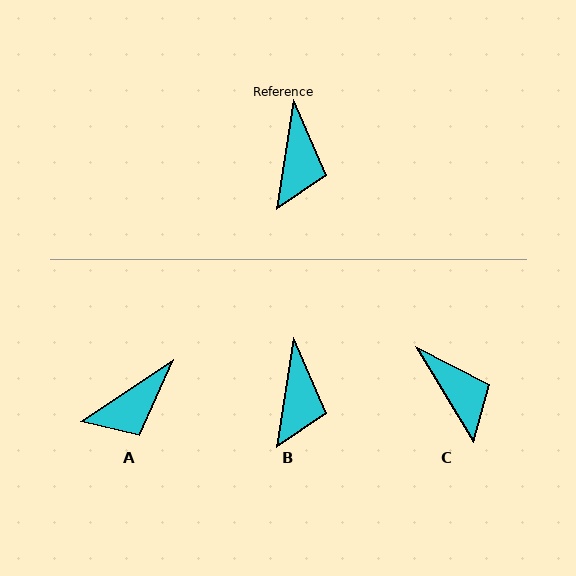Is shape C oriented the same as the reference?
No, it is off by about 40 degrees.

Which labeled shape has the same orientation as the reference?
B.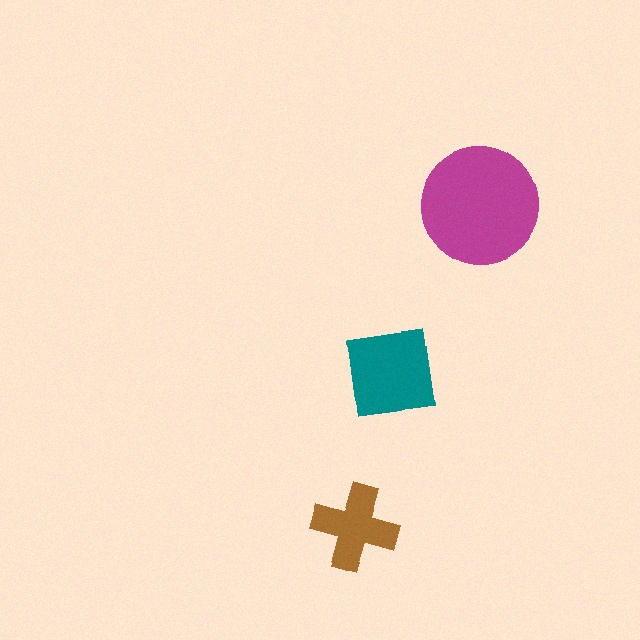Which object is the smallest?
The brown cross.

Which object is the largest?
The magenta circle.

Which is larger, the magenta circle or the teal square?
The magenta circle.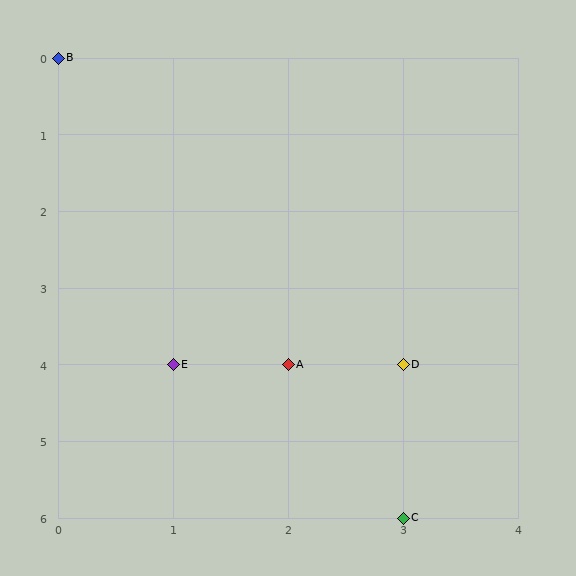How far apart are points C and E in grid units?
Points C and E are 2 columns and 2 rows apart (about 2.8 grid units diagonally).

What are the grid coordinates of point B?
Point B is at grid coordinates (0, 0).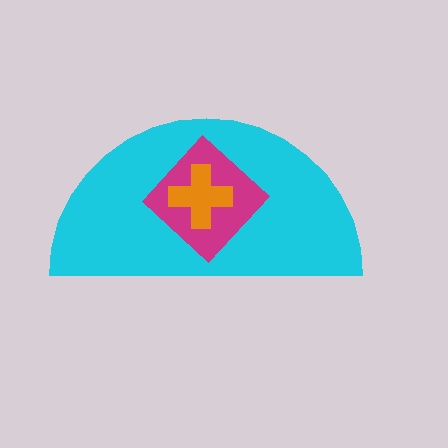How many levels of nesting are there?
3.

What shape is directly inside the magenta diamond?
The orange cross.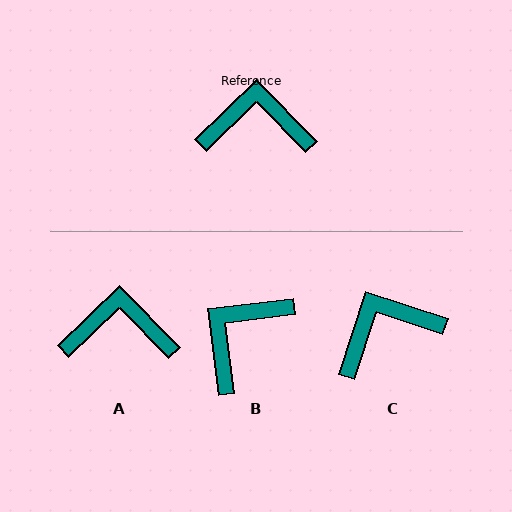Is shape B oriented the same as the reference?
No, it is off by about 53 degrees.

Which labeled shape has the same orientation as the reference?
A.